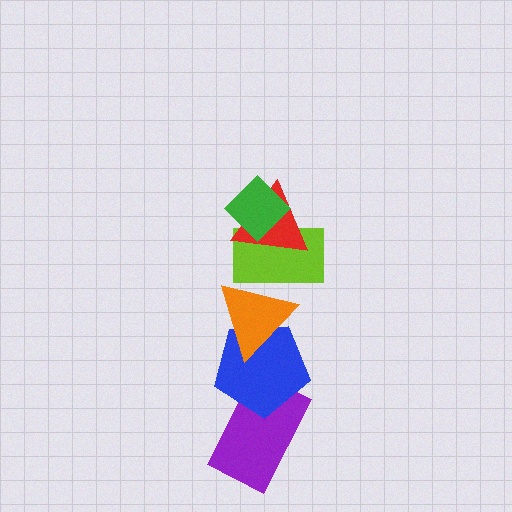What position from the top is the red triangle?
The red triangle is 2nd from the top.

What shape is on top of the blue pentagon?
The orange triangle is on top of the blue pentagon.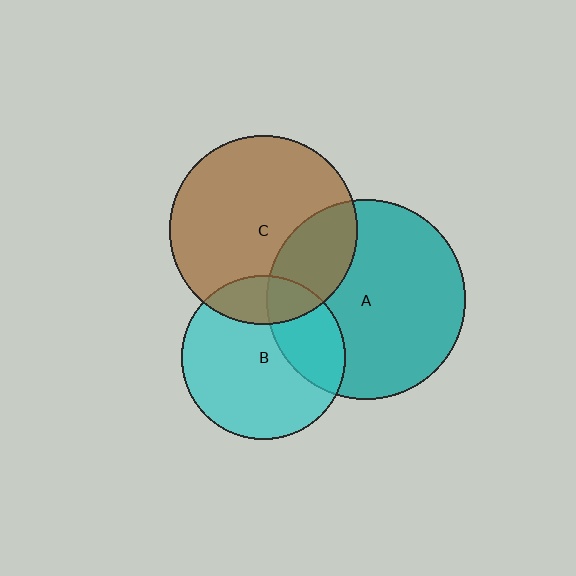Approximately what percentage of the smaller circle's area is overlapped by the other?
Approximately 20%.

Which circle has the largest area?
Circle A (teal).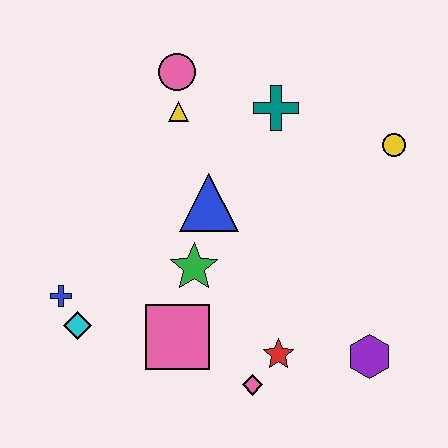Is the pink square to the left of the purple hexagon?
Yes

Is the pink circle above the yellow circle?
Yes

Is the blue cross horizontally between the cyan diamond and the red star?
No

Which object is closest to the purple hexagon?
The red star is closest to the purple hexagon.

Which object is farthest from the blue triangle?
The purple hexagon is farthest from the blue triangle.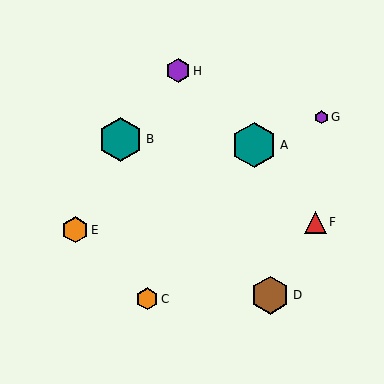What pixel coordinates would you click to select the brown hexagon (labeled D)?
Click at (270, 295) to select the brown hexagon D.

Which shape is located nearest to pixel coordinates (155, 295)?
The orange hexagon (labeled C) at (147, 299) is nearest to that location.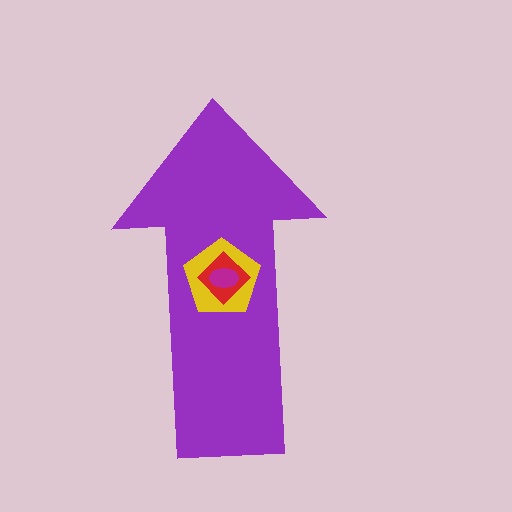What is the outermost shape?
The purple arrow.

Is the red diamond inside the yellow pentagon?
Yes.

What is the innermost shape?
The magenta ellipse.